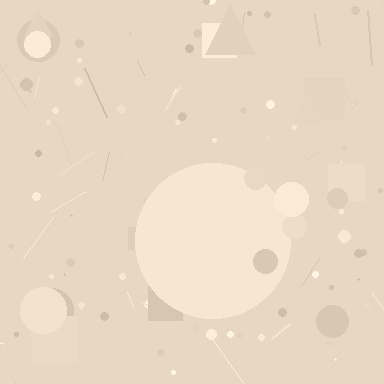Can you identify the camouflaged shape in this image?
The camouflaged shape is a circle.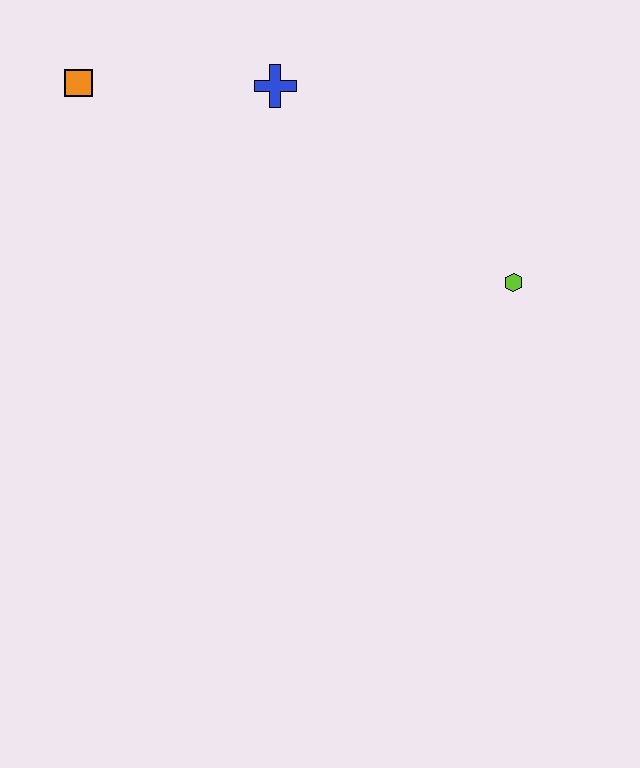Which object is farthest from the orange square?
The lime hexagon is farthest from the orange square.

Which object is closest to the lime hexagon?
The blue cross is closest to the lime hexagon.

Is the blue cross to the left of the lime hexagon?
Yes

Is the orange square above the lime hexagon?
Yes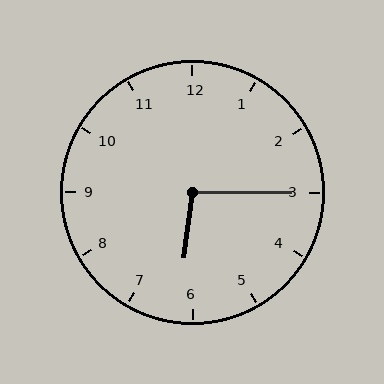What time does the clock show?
6:15.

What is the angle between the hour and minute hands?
Approximately 98 degrees.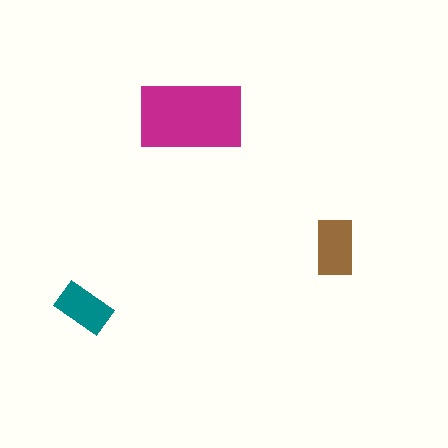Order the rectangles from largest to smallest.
the magenta one, the brown one, the teal one.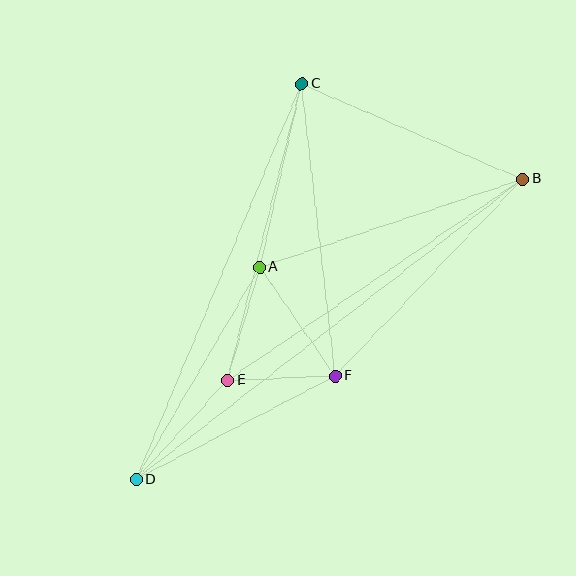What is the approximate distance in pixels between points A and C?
The distance between A and C is approximately 188 pixels.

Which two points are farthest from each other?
Points B and D are farthest from each other.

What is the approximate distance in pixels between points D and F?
The distance between D and F is approximately 225 pixels.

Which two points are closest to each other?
Points E and F are closest to each other.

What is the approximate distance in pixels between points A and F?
The distance between A and F is approximately 132 pixels.